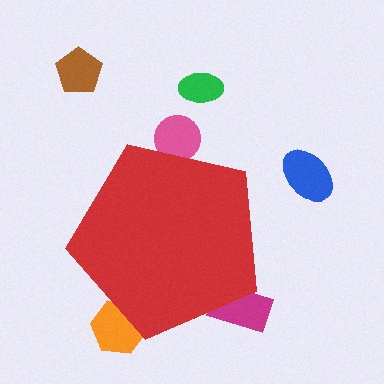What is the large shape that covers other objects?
A red pentagon.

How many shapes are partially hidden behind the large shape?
3 shapes are partially hidden.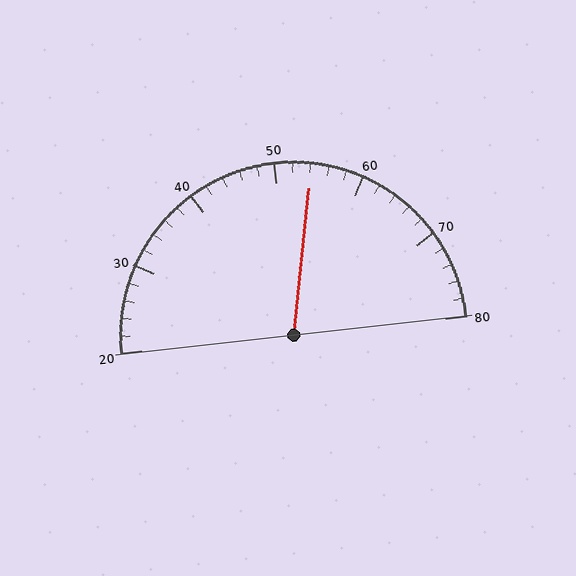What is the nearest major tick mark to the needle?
The nearest major tick mark is 50.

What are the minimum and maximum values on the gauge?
The gauge ranges from 20 to 80.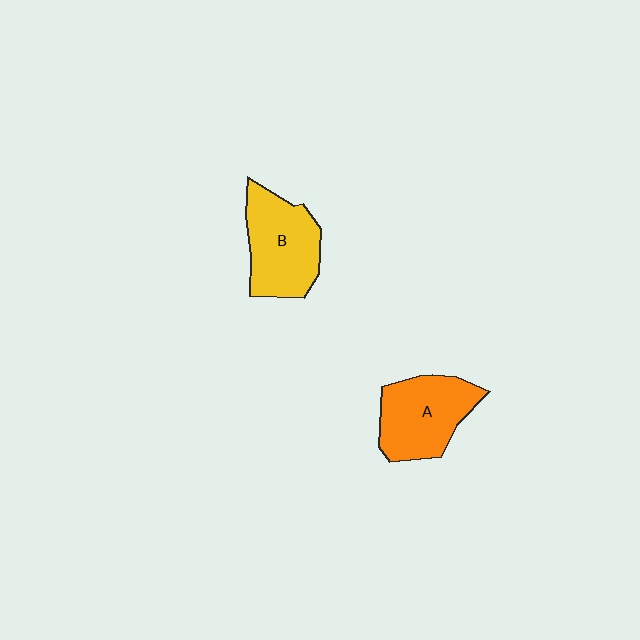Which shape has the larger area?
Shape B (yellow).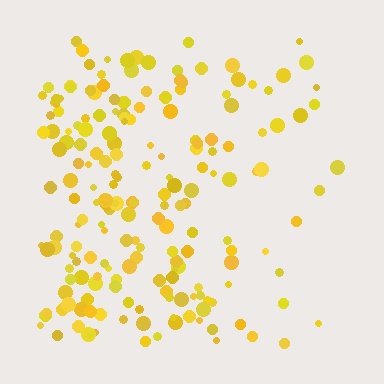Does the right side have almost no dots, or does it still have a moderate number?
Still a moderate number, just noticeably fewer than the left.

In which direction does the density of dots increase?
From right to left, with the left side densest.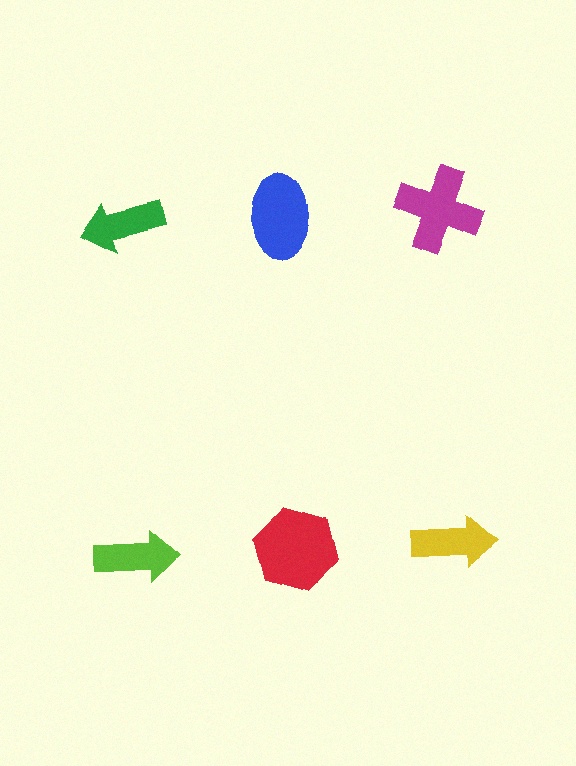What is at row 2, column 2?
A red hexagon.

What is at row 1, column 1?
A green arrow.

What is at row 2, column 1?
A lime arrow.